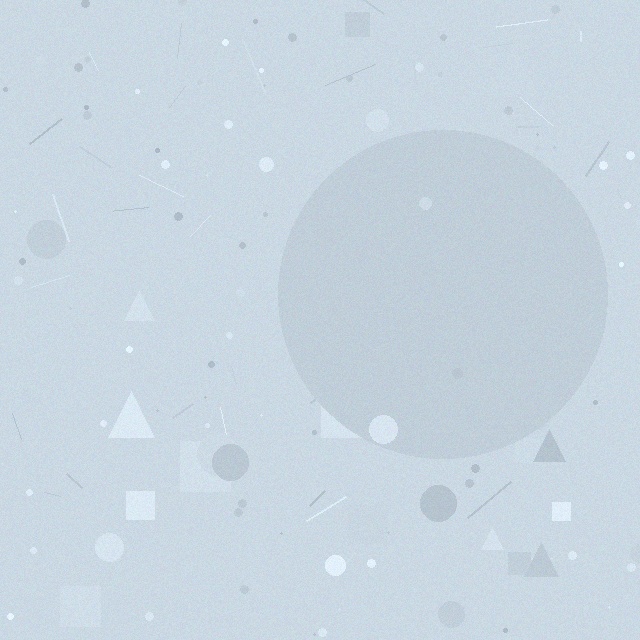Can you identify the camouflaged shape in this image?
The camouflaged shape is a circle.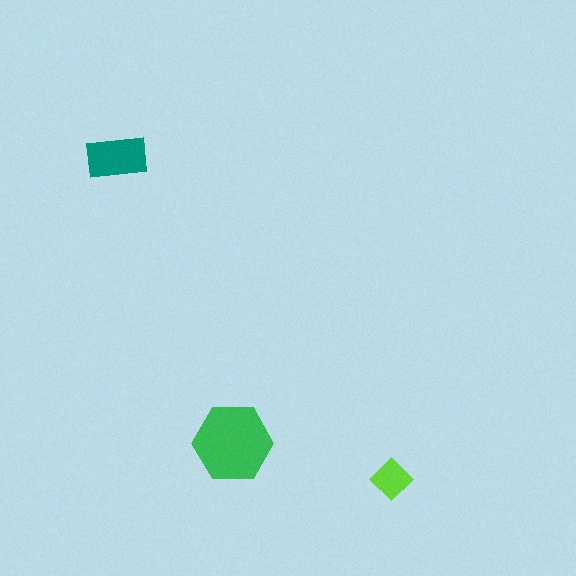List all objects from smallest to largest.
The lime diamond, the teal rectangle, the green hexagon.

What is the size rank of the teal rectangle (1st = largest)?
2nd.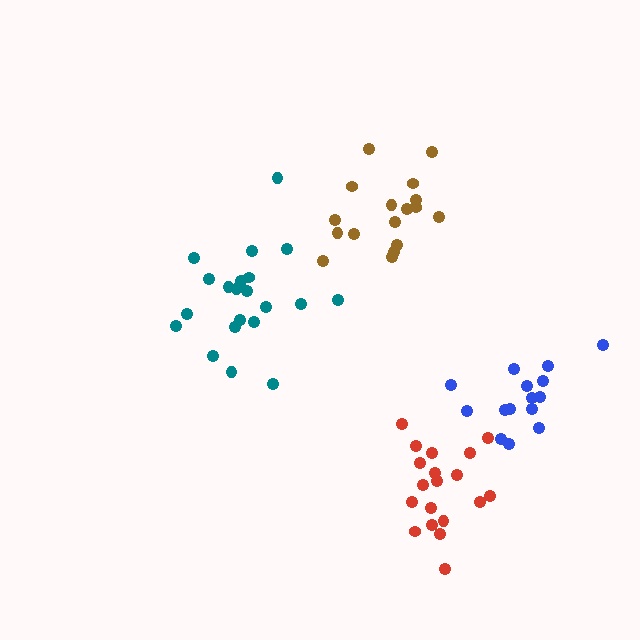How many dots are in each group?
Group 1: 17 dots, Group 2: 19 dots, Group 3: 21 dots, Group 4: 15 dots (72 total).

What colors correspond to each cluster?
The clusters are colored: brown, red, teal, blue.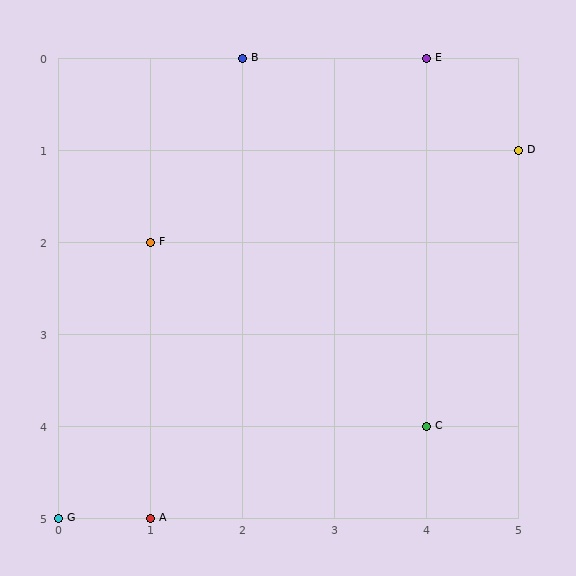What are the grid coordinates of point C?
Point C is at grid coordinates (4, 4).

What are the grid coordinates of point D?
Point D is at grid coordinates (5, 1).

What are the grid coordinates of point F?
Point F is at grid coordinates (1, 2).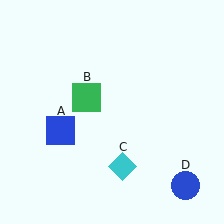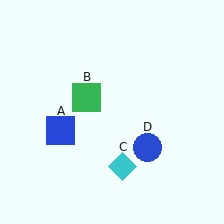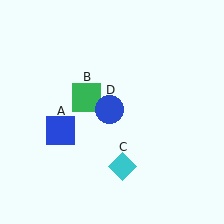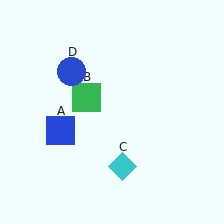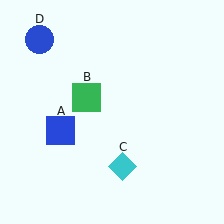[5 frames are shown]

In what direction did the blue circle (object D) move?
The blue circle (object D) moved up and to the left.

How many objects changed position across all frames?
1 object changed position: blue circle (object D).